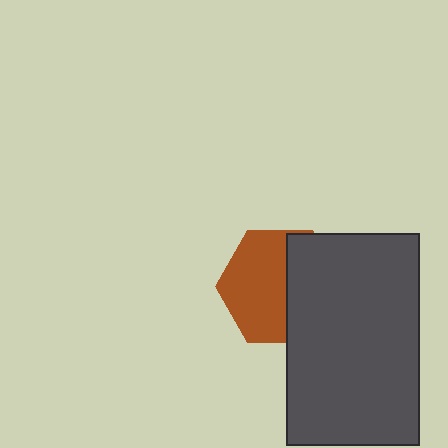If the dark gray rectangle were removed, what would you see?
You would see the complete brown hexagon.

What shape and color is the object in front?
The object in front is a dark gray rectangle.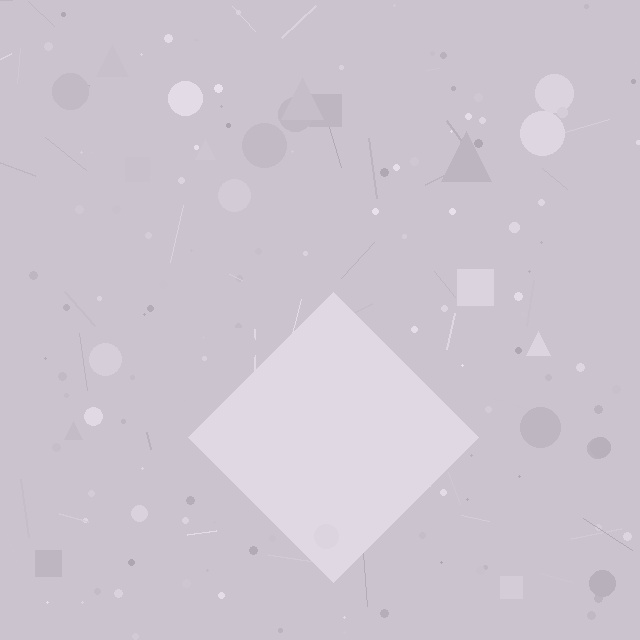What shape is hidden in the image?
A diamond is hidden in the image.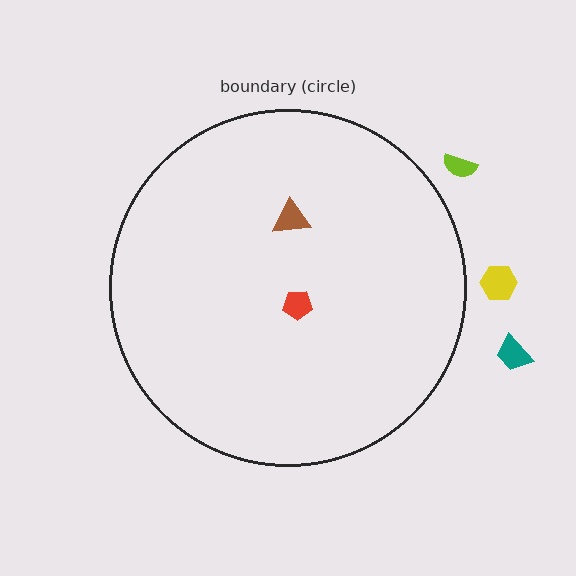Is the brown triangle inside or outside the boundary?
Inside.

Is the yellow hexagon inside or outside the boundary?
Outside.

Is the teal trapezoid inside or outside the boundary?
Outside.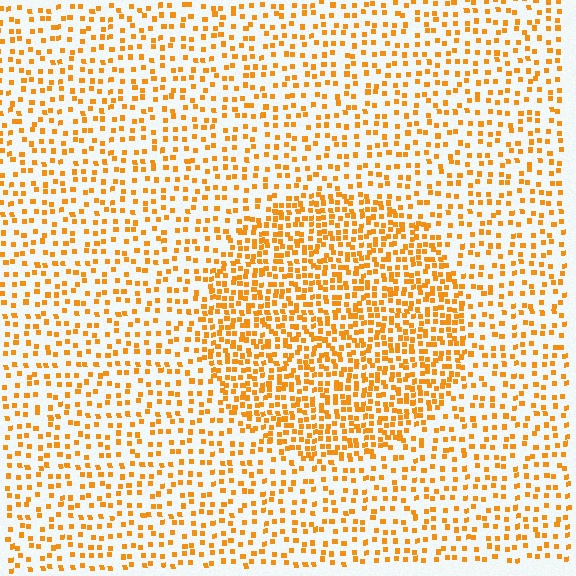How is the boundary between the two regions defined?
The boundary is defined by a change in element density (approximately 2.0x ratio). All elements are the same color, size, and shape.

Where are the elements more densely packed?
The elements are more densely packed inside the circle boundary.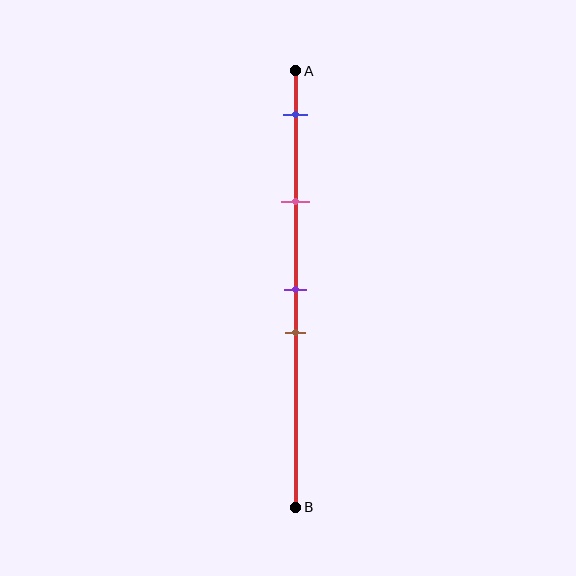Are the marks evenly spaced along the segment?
No, the marks are not evenly spaced.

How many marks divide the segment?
There are 4 marks dividing the segment.